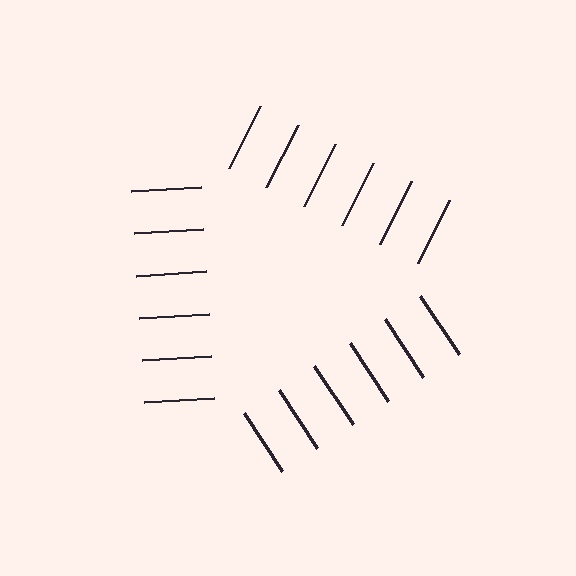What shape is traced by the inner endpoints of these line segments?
An illusory triangle — the line segments terminate on its edges but no continuous stroke is drawn.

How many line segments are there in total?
18 — 6 along each of the 3 edges.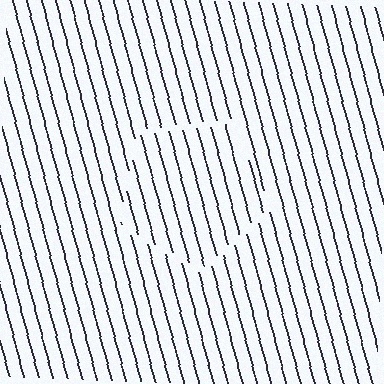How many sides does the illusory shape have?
5 sides — the line-ends trace a pentagon.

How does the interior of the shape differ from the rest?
The interior of the shape contains the same grating, shifted by half a period — the contour is defined by the phase discontinuity where line-ends from the inner and outer gratings abut.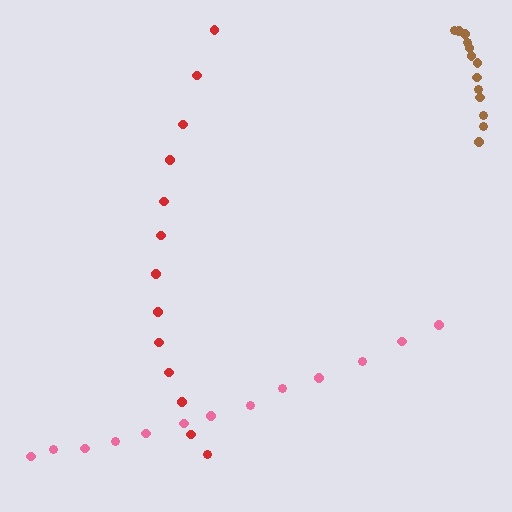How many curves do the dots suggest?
There are 3 distinct paths.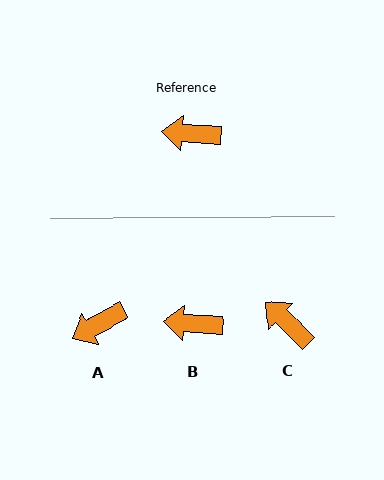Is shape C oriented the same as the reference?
No, it is off by about 41 degrees.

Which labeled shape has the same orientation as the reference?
B.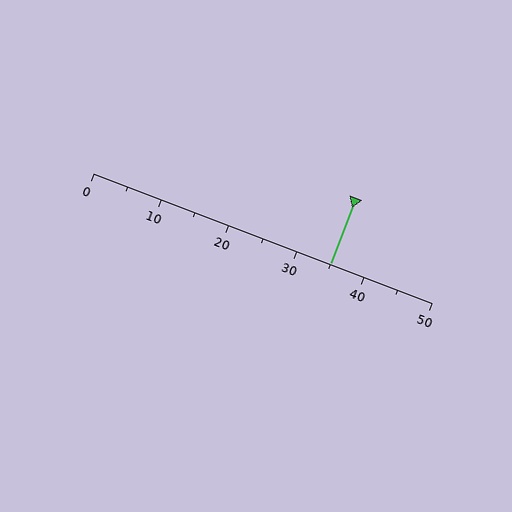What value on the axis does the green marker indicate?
The marker indicates approximately 35.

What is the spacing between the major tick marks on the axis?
The major ticks are spaced 10 apart.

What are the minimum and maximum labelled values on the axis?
The axis runs from 0 to 50.